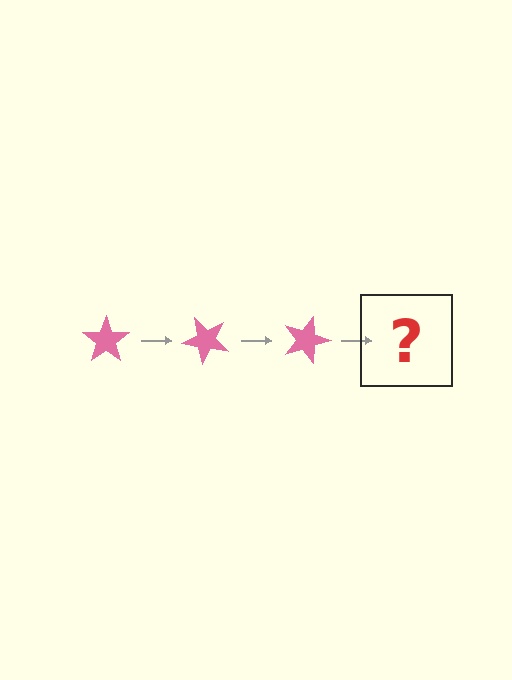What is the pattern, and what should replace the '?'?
The pattern is that the star rotates 45 degrees each step. The '?' should be a pink star rotated 135 degrees.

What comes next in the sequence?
The next element should be a pink star rotated 135 degrees.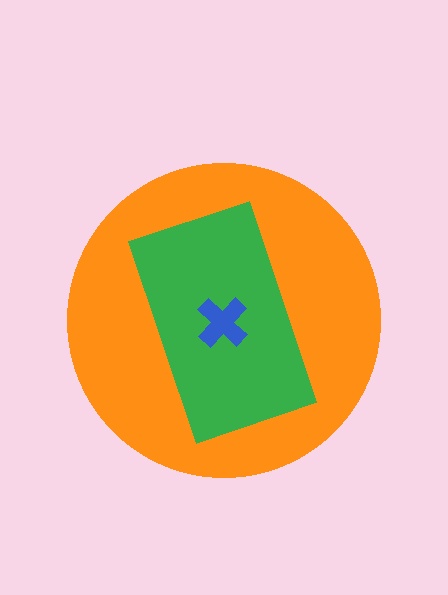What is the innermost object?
The blue cross.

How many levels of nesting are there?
3.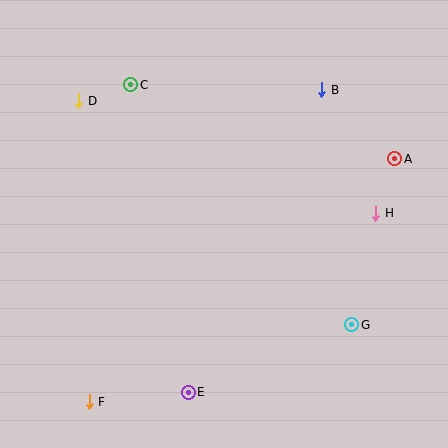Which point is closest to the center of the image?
Point H at (376, 213) is closest to the center.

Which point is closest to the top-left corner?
Point D is closest to the top-left corner.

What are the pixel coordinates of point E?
Point E is at (188, 392).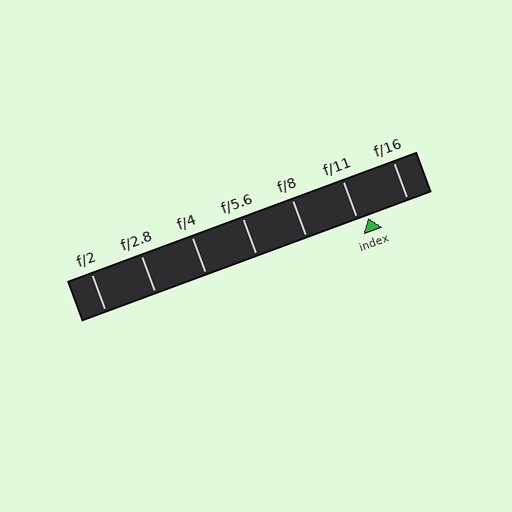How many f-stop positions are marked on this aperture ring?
There are 7 f-stop positions marked.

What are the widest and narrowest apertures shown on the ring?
The widest aperture shown is f/2 and the narrowest is f/16.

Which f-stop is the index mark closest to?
The index mark is closest to f/11.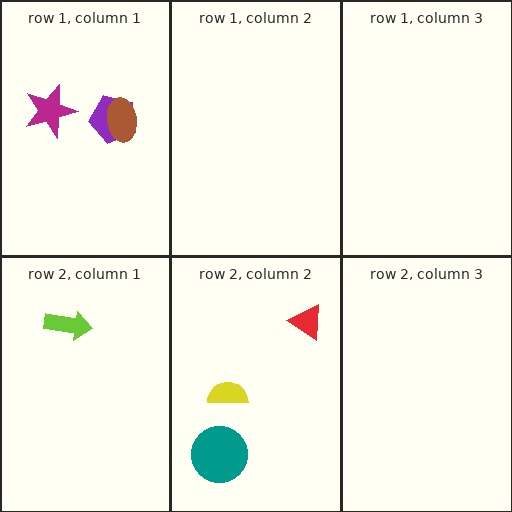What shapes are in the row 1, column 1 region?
The purple pentagon, the brown ellipse, the magenta star.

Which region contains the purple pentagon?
The row 1, column 1 region.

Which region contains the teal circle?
The row 2, column 2 region.